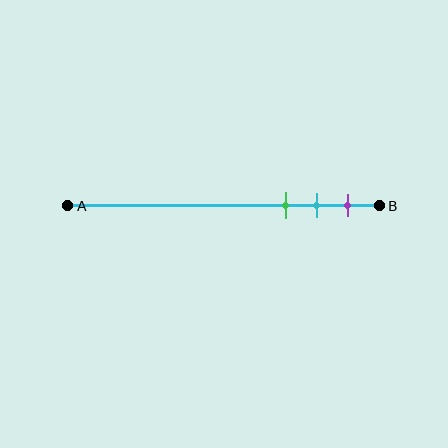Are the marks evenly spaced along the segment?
Yes, the marks are approximately evenly spaced.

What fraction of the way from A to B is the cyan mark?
The cyan mark is approximately 80% (0.8) of the way from A to B.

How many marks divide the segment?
There are 3 marks dividing the segment.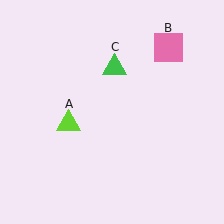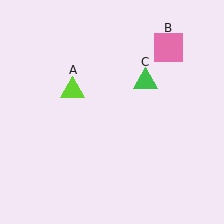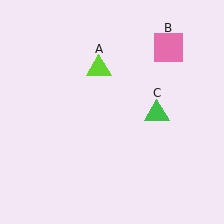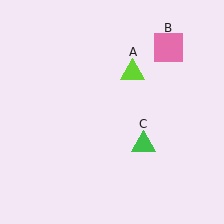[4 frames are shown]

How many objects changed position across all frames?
2 objects changed position: lime triangle (object A), green triangle (object C).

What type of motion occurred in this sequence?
The lime triangle (object A), green triangle (object C) rotated clockwise around the center of the scene.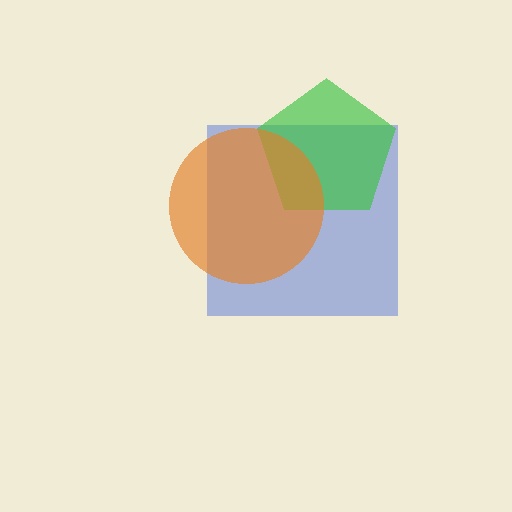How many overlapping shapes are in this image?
There are 3 overlapping shapes in the image.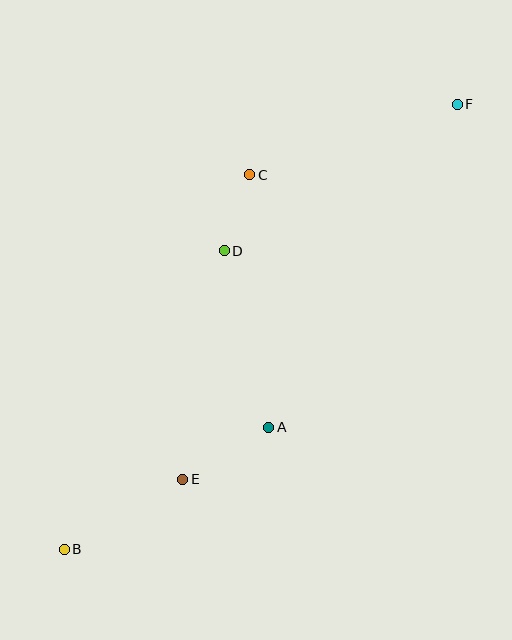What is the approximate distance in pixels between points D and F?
The distance between D and F is approximately 275 pixels.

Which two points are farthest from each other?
Points B and F are farthest from each other.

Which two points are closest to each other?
Points C and D are closest to each other.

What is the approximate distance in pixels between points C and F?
The distance between C and F is approximately 220 pixels.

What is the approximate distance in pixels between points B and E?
The distance between B and E is approximately 137 pixels.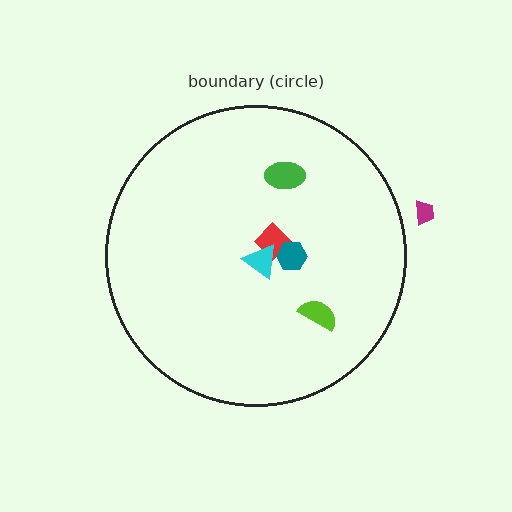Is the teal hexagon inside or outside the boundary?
Inside.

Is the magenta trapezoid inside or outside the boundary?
Outside.